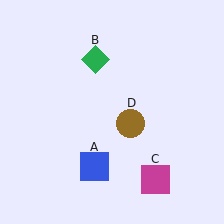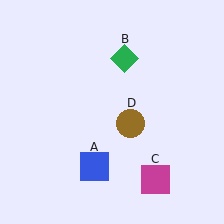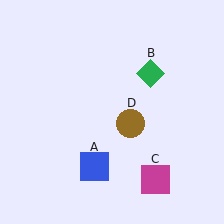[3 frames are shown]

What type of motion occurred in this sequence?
The green diamond (object B) rotated clockwise around the center of the scene.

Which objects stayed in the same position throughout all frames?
Blue square (object A) and magenta square (object C) and brown circle (object D) remained stationary.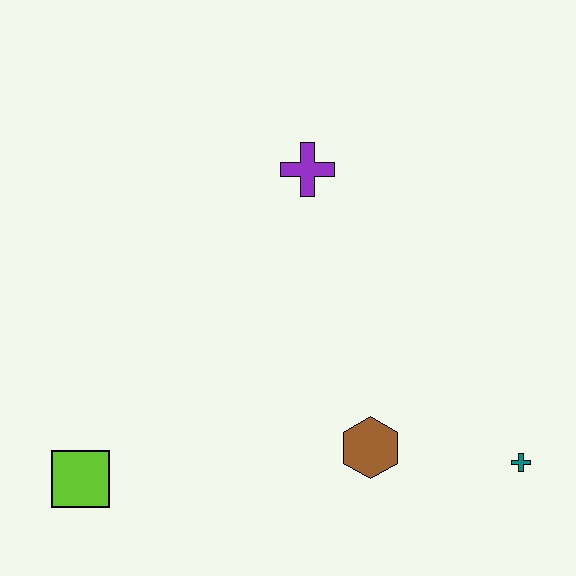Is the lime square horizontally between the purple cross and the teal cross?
No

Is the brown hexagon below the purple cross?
Yes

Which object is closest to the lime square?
The brown hexagon is closest to the lime square.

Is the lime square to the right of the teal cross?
No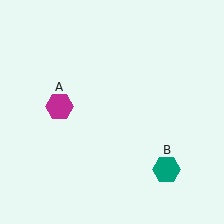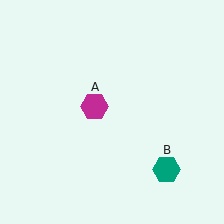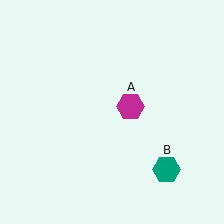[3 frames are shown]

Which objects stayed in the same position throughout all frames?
Teal hexagon (object B) remained stationary.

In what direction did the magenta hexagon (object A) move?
The magenta hexagon (object A) moved right.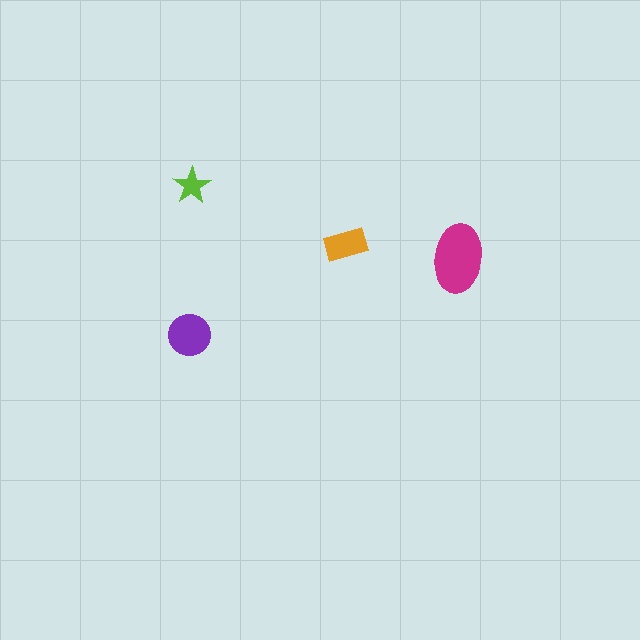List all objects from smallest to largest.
The lime star, the orange rectangle, the purple circle, the magenta ellipse.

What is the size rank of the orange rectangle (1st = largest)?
3rd.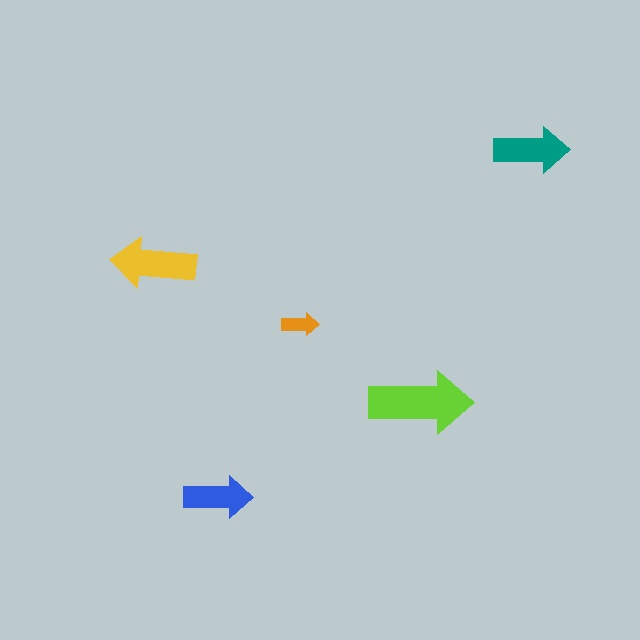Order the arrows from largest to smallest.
the lime one, the yellow one, the teal one, the blue one, the orange one.